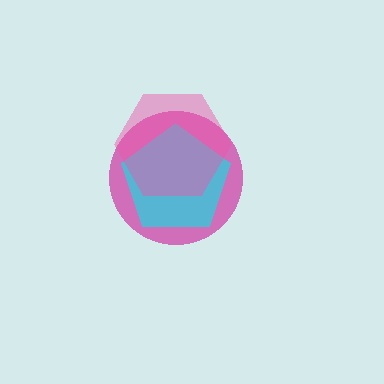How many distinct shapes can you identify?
There are 3 distinct shapes: a magenta circle, a cyan pentagon, a pink hexagon.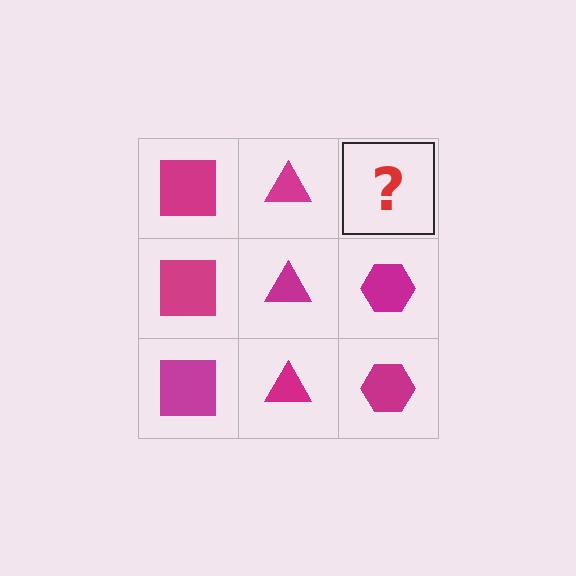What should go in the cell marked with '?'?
The missing cell should contain a magenta hexagon.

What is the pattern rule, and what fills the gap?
The rule is that each column has a consistent shape. The gap should be filled with a magenta hexagon.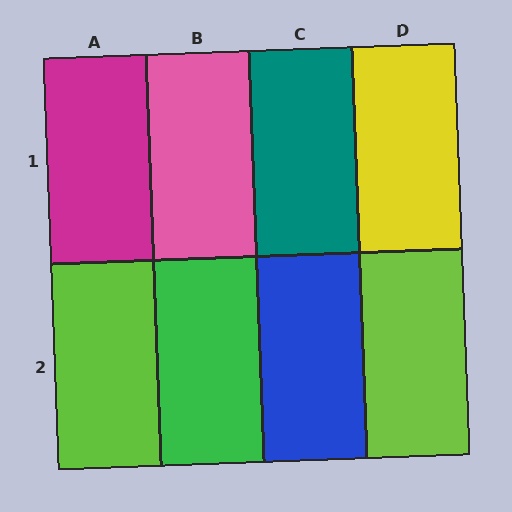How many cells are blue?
1 cell is blue.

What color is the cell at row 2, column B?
Green.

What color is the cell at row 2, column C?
Blue.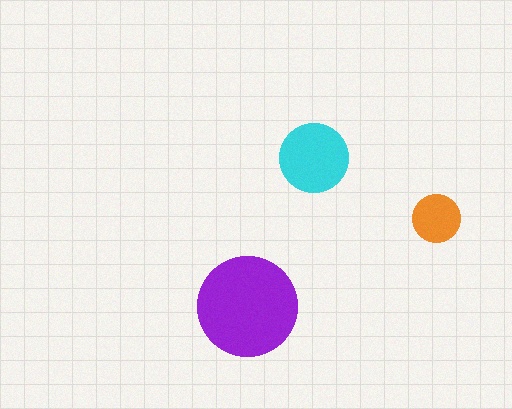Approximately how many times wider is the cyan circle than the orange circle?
About 1.5 times wider.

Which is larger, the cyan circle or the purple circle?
The purple one.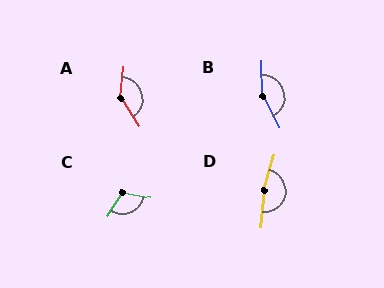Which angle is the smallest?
C, at approximately 111 degrees.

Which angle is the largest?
D, at approximately 170 degrees.